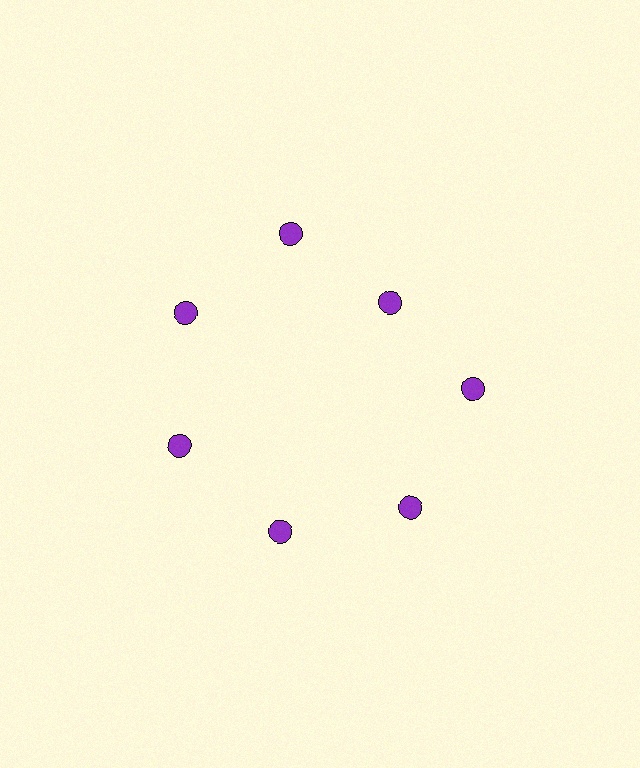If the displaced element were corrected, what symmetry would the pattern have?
It would have 7-fold rotational symmetry — the pattern would map onto itself every 51 degrees.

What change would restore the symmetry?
The symmetry would be restored by moving it outward, back onto the ring so that all 7 circles sit at equal angles and equal distance from the center.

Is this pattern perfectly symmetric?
No. The 7 purple circles are arranged in a ring, but one element near the 1 o'clock position is pulled inward toward the center, breaking the 7-fold rotational symmetry.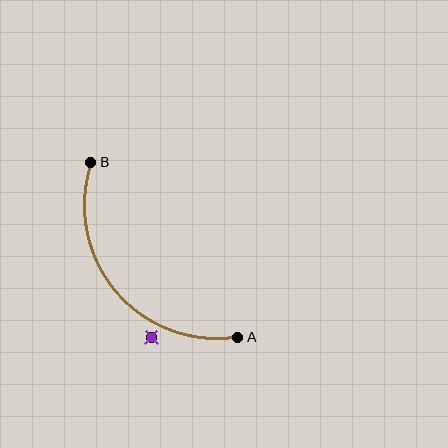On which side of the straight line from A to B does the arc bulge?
The arc bulges below and to the left of the straight line connecting A and B.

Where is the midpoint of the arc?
The arc midpoint is the point on the curve farthest from the straight line joining A and B. It sits below and to the left of that line.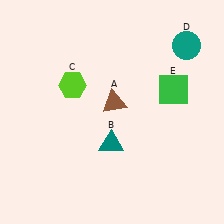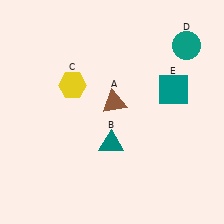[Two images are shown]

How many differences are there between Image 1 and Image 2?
There are 2 differences between the two images.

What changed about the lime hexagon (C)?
In Image 1, C is lime. In Image 2, it changed to yellow.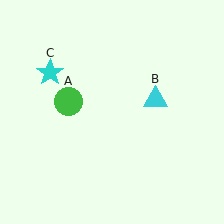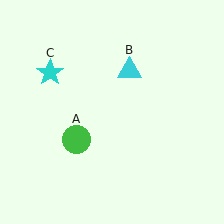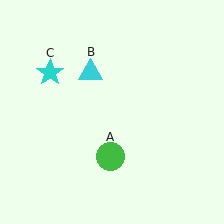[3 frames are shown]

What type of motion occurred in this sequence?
The green circle (object A), cyan triangle (object B) rotated counterclockwise around the center of the scene.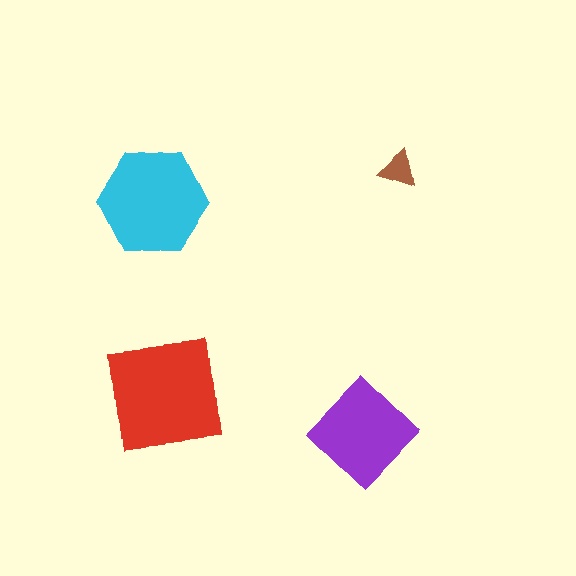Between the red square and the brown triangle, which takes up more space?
The red square.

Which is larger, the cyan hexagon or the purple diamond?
The cyan hexagon.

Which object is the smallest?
The brown triangle.